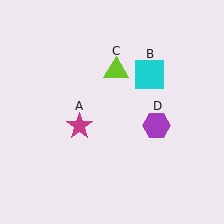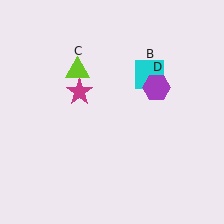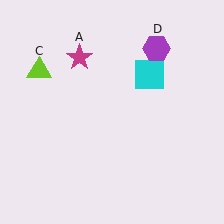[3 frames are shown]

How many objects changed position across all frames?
3 objects changed position: magenta star (object A), lime triangle (object C), purple hexagon (object D).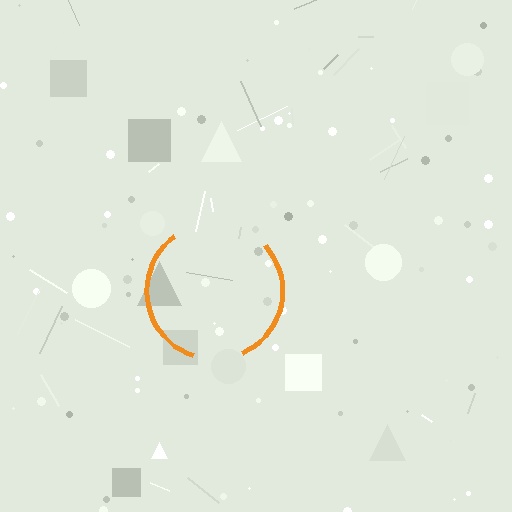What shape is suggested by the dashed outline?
The dashed outline suggests a circle.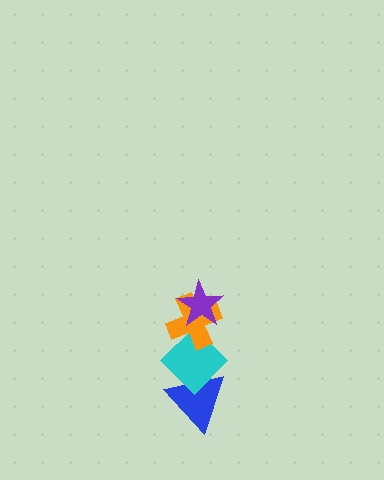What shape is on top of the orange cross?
The purple star is on top of the orange cross.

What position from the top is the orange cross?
The orange cross is 2nd from the top.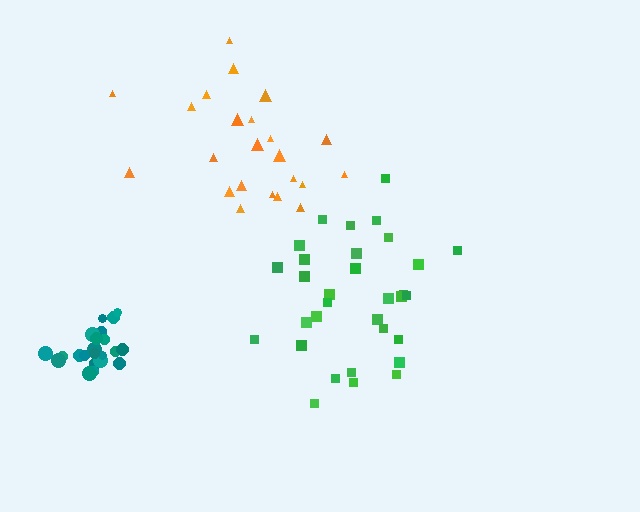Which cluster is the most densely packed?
Teal.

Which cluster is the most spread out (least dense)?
Orange.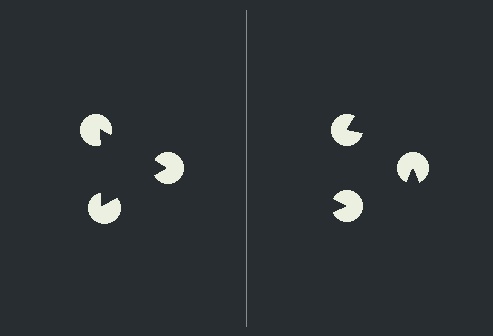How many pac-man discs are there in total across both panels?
6 — 3 on each side.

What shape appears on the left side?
An illusory triangle.